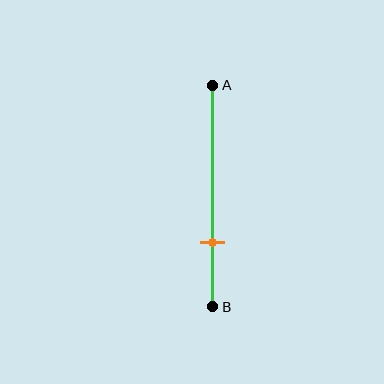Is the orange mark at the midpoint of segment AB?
No, the mark is at about 70% from A, not at the 50% midpoint.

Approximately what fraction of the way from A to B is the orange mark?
The orange mark is approximately 70% of the way from A to B.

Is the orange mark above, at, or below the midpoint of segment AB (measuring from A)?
The orange mark is below the midpoint of segment AB.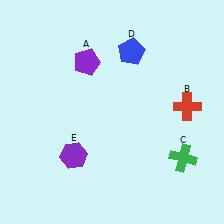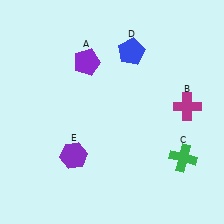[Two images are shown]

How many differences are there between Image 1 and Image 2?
There is 1 difference between the two images.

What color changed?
The cross (B) changed from red in Image 1 to magenta in Image 2.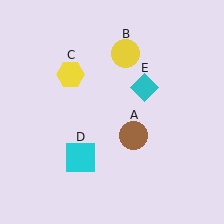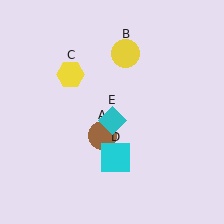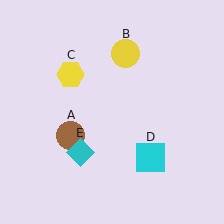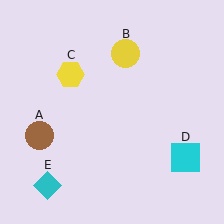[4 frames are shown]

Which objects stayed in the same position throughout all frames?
Yellow circle (object B) and yellow hexagon (object C) remained stationary.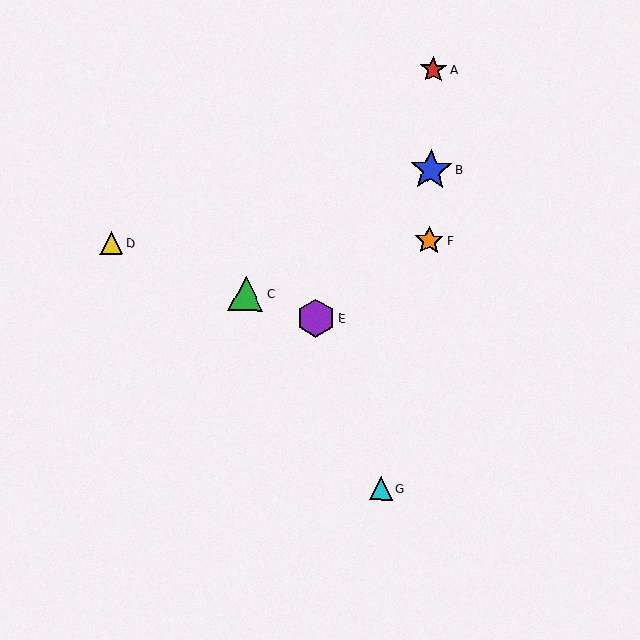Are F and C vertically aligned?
No, F is at x≈429 and C is at x≈246.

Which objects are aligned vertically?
Objects A, B, F are aligned vertically.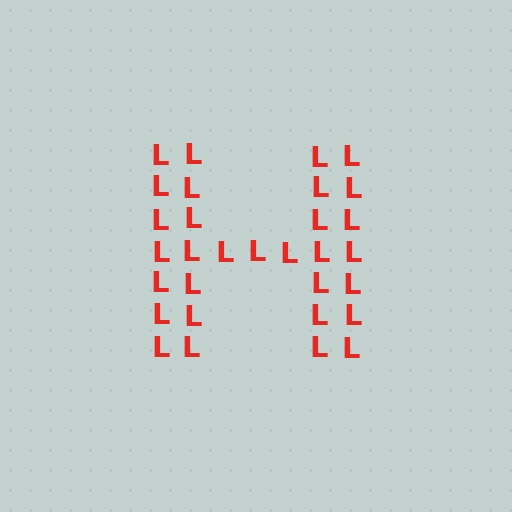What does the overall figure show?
The overall figure shows the letter H.